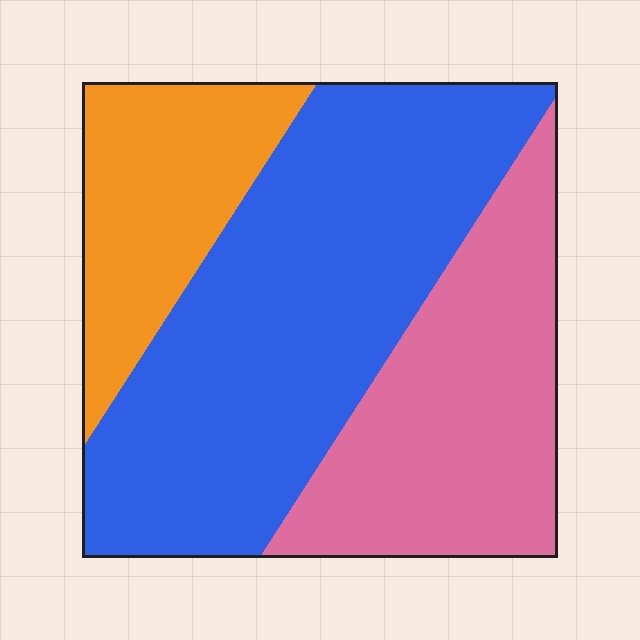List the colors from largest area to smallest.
From largest to smallest: blue, pink, orange.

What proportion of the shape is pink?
Pink covers about 30% of the shape.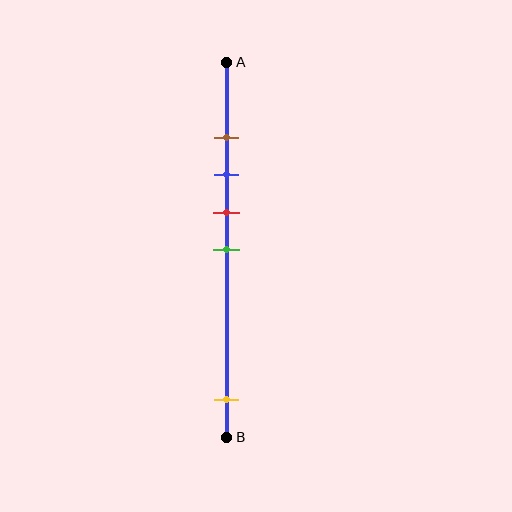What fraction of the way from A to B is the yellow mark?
The yellow mark is approximately 90% (0.9) of the way from A to B.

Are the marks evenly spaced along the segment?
No, the marks are not evenly spaced.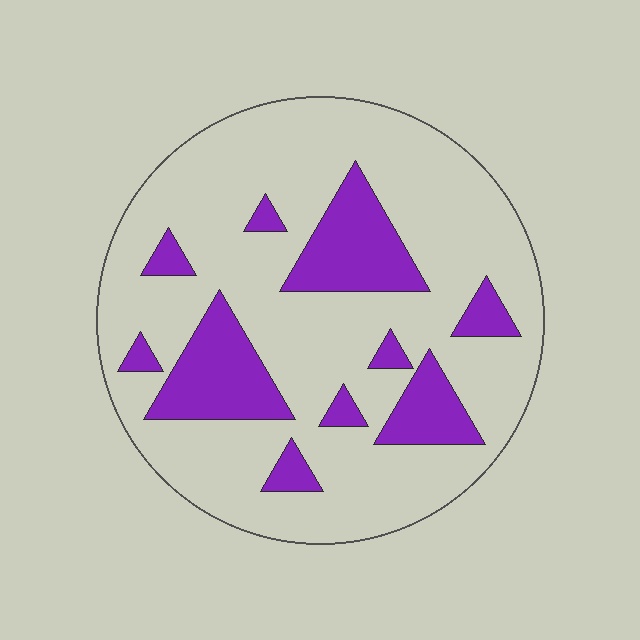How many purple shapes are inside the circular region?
10.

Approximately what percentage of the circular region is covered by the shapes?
Approximately 20%.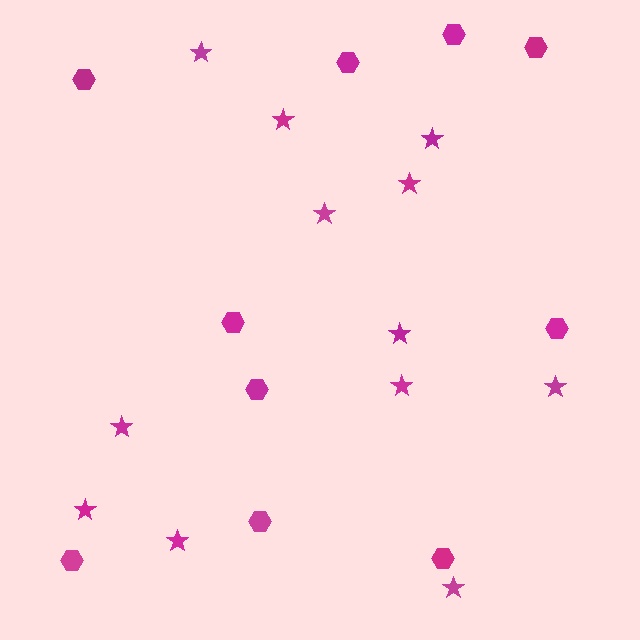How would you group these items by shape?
There are 2 groups: one group of stars (12) and one group of hexagons (10).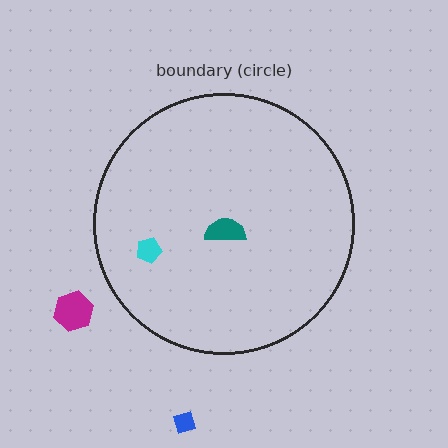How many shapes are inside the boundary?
2 inside, 2 outside.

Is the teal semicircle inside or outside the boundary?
Inside.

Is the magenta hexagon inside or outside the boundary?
Outside.